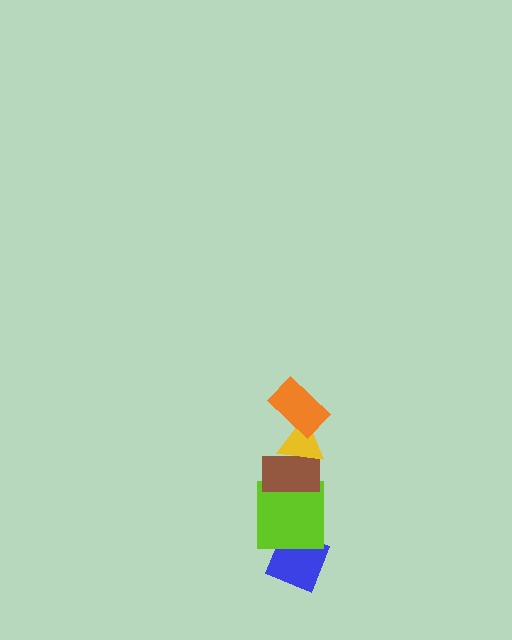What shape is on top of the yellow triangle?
The orange rectangle is on top of the yellow triangle.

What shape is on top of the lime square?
The brown rectangle is on top of the lime square.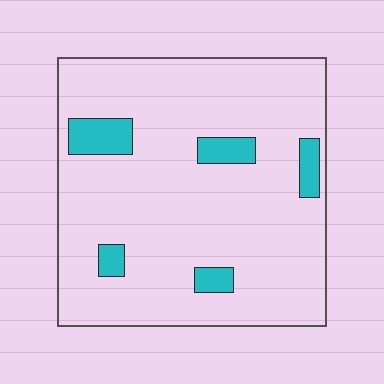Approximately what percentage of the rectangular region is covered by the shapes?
Approximately 10%.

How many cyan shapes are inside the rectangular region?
5.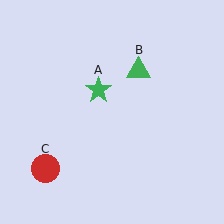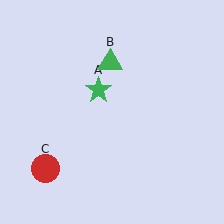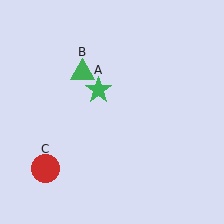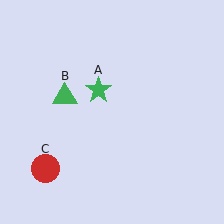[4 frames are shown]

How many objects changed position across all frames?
1 object changed position: green triangle (object B).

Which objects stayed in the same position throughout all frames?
Green star (object A) and red circle (object C) remained stationary.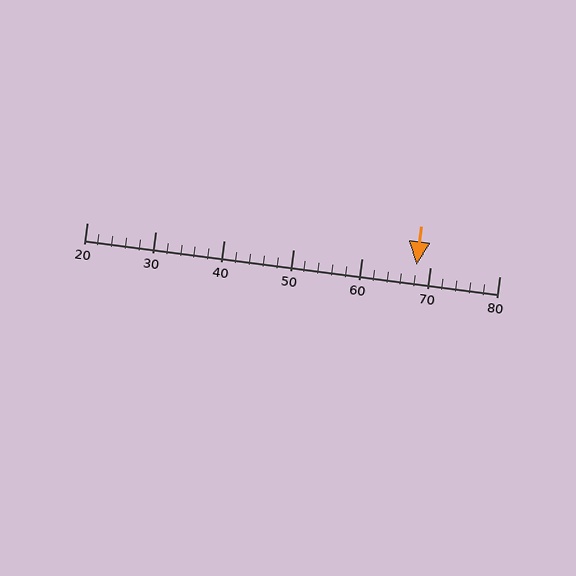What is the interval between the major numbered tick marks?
The major tick marks are spaced 10 units apart.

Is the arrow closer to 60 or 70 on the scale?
The arrow is closer to 70.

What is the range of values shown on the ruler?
The ruler shows values from 20 to 80.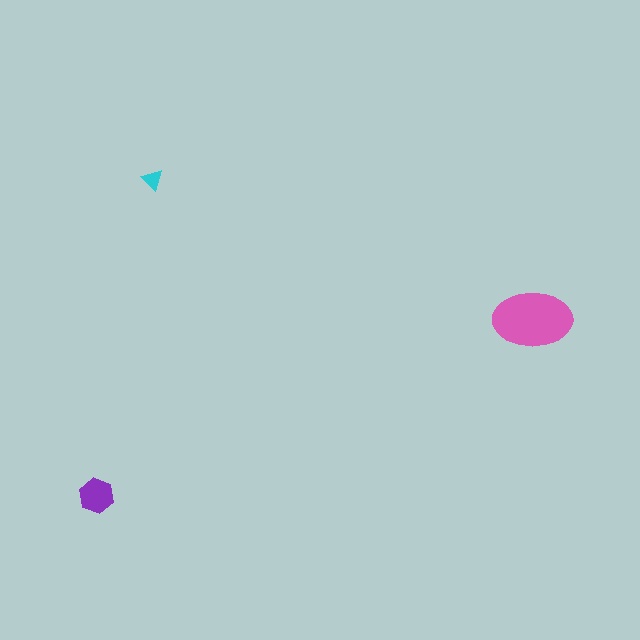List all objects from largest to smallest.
The pink ellipse, the purple hexagon, the cyan triangle.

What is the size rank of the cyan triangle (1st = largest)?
3rd.